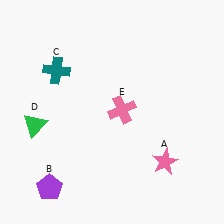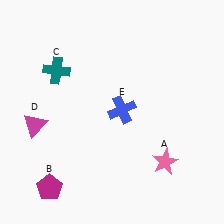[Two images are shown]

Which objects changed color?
B changed from purple to magenta. D changed from green to magenta. E changed from pink to blue.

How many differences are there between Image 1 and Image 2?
There are 3 differences between the two images.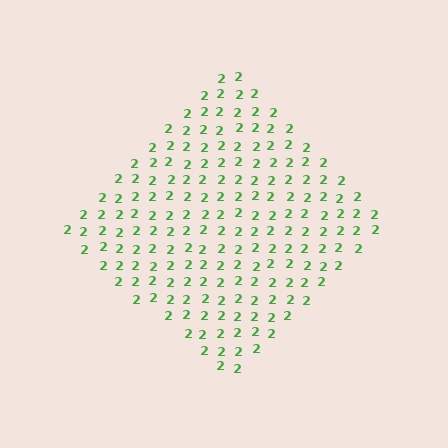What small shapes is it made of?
It is made of small digit 2's.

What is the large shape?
The large shape is a diamond.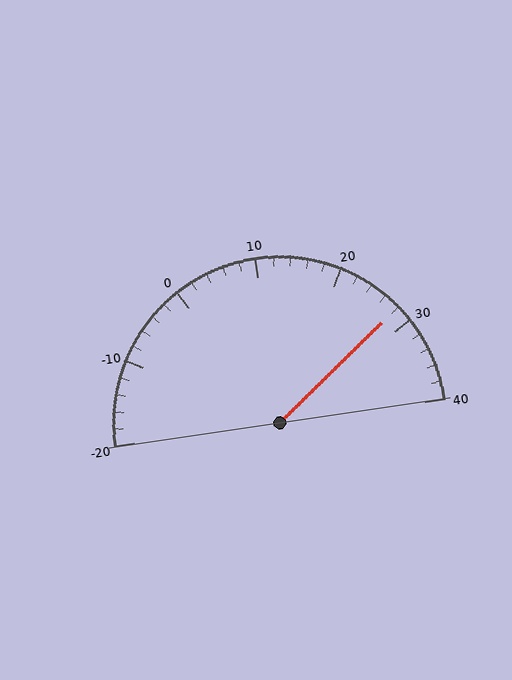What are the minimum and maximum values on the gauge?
The gauge ranges from -20 to 40.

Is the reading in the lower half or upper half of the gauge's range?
The reading is in the upper half of the range (-20 to 40).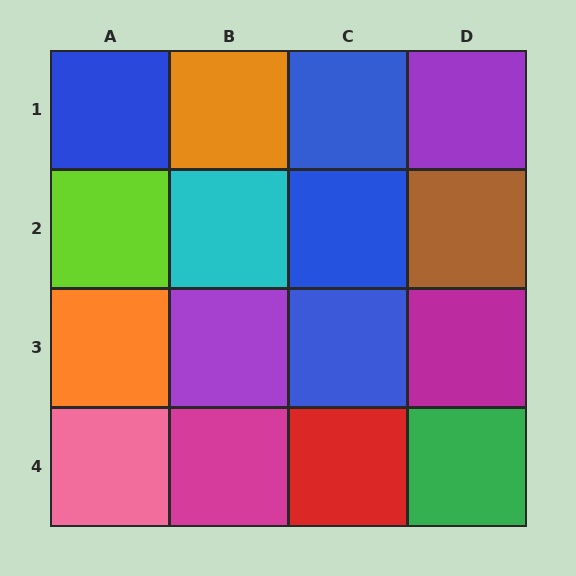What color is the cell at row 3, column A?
Orange.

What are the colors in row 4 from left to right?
Pink, magenta, red, green.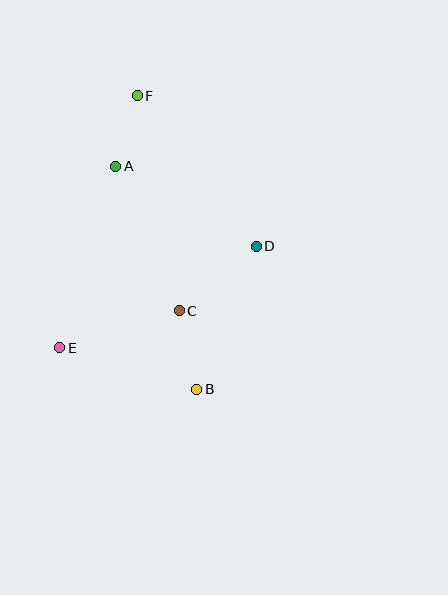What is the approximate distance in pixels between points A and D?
The distance between A and D is approximately 162 pixels.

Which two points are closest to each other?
Points A and F are closest to each other.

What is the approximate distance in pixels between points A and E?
The distance between A and E is approximately 190 pixels.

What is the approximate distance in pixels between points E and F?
The distance between E and F is approximately 263 pixels.